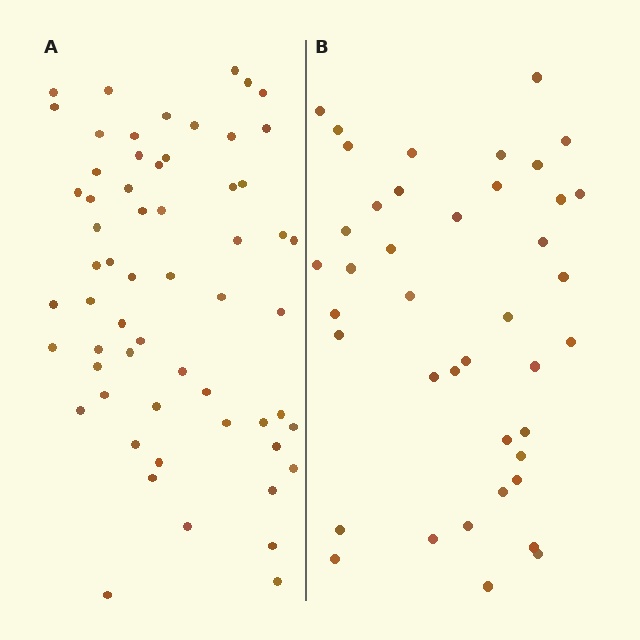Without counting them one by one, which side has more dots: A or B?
Region A (the left region) has more dots.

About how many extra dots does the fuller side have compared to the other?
Region A has approximately 20 more dots than region B.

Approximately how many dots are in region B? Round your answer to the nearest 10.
About 40 dots. (The exact count is 41, which rounds to 40.)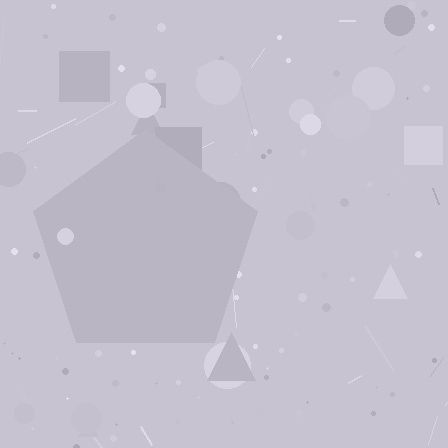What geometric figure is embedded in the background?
A pentagon is embedded in the background.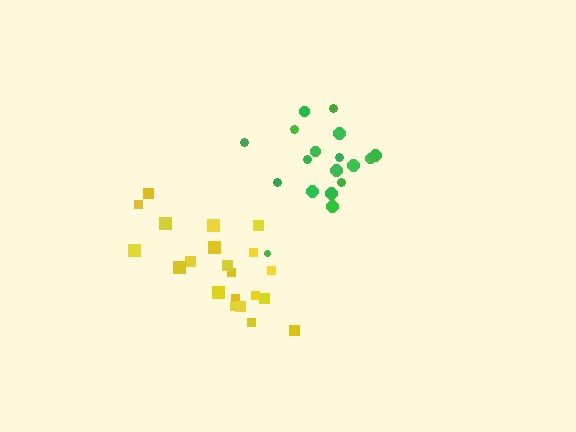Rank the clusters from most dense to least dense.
green, yellow.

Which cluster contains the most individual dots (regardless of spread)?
Yellow (21).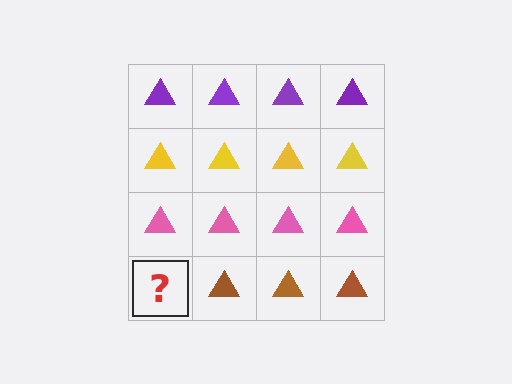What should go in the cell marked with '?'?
The missing cell should contain a brown triangle.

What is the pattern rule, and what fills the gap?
The rule is that each row has a consistent color. The gap should be filled with a brown triangle.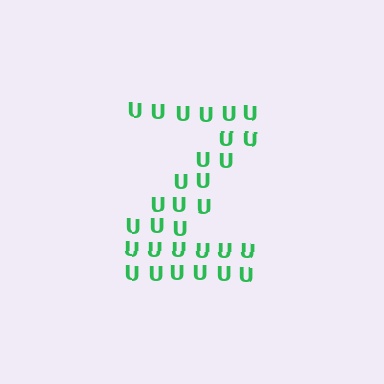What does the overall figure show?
The overall figure shows the letter Z.